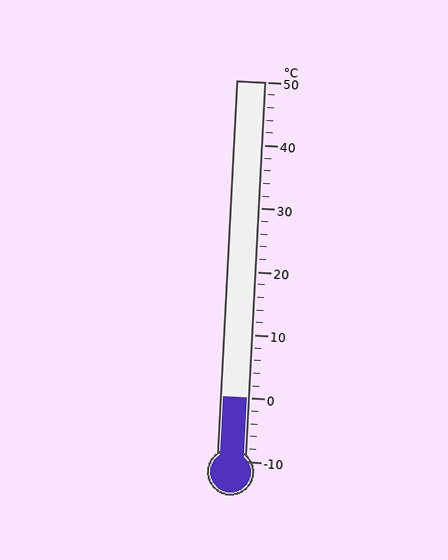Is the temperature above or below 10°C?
The temperature is below 10°C.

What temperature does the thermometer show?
The thermometer shows approximately 0°C.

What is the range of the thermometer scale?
The thermometer scale ranges from -10°C to 50°C.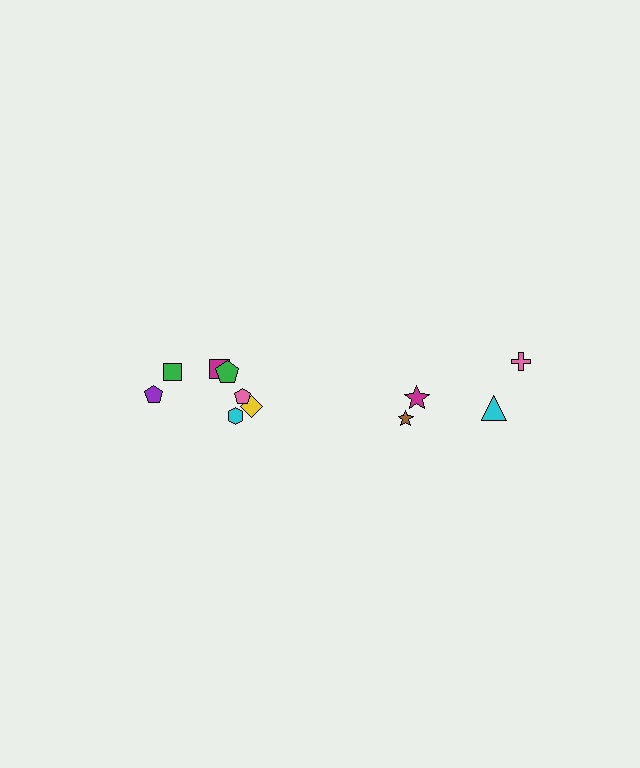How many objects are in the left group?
There are 7 objects.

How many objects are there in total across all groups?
There are 11 objects.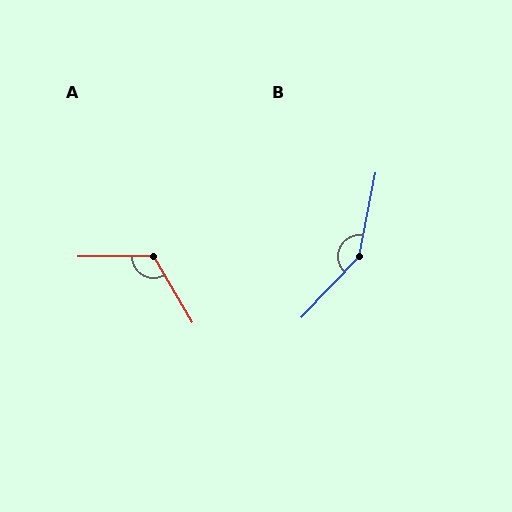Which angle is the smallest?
A, at approximately 120 degrees.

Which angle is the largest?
B, at approximately 147 degrees.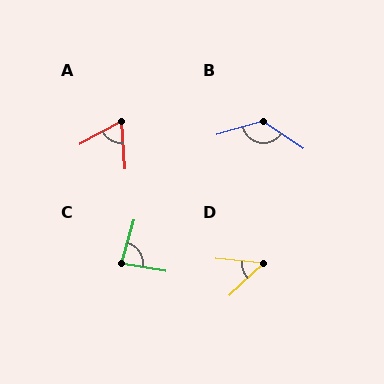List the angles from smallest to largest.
D (49°), A (66°), C (82°), B (130°).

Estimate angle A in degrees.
Approximately 66 degrees.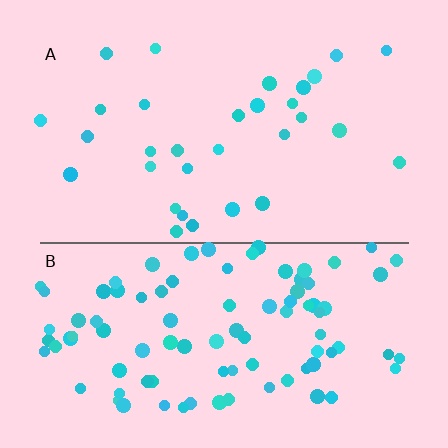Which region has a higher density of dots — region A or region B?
B (the bottom).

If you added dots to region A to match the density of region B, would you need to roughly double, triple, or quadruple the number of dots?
Approximately triple.